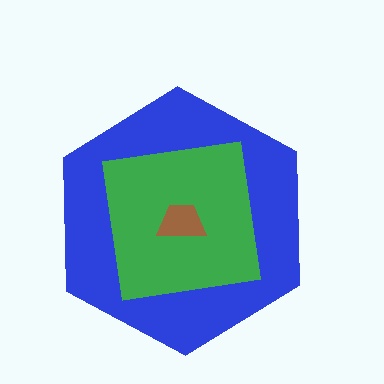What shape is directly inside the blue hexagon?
The green square.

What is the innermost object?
The brown trapezoid.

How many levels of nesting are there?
3.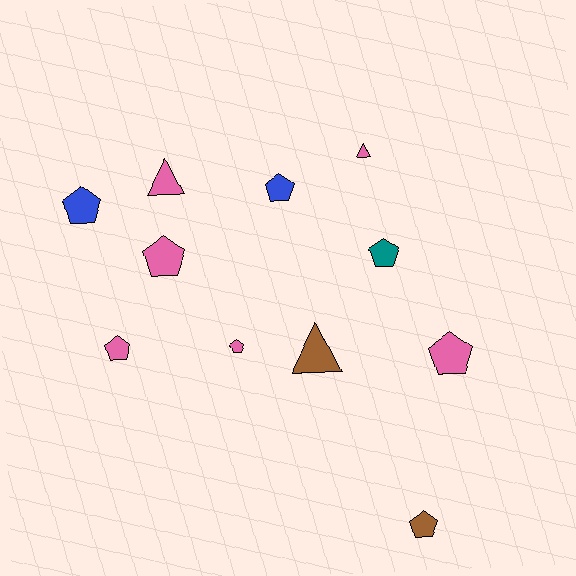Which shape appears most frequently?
Pentagon, with 8 objects.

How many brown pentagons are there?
There is 1 brown pentagon.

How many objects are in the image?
There are 11 objects.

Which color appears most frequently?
Pink, with 6 objects.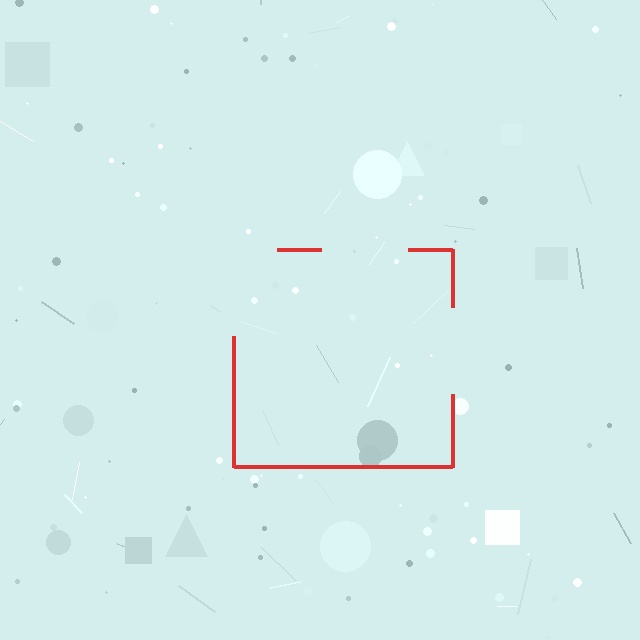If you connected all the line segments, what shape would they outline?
They would outline a square.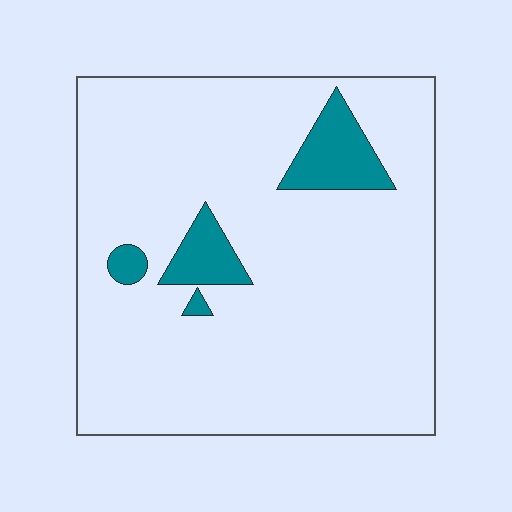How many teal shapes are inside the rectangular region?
4.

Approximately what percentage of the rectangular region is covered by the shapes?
Approximately 10%.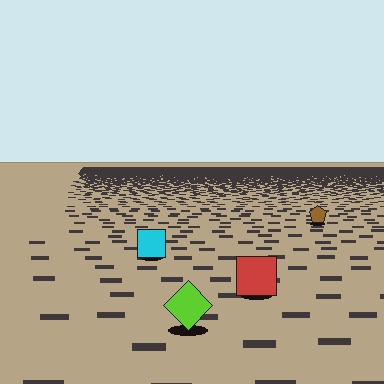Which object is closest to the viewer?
The lime diamond is closest. The texture marks near it are larger and more spread out.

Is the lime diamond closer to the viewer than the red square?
Yes. The lime diamond is closer — you can tell from the texture gradient: the ground texture is coarser near it.